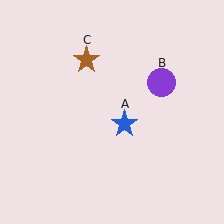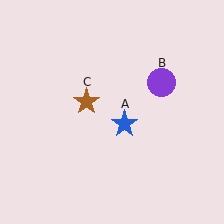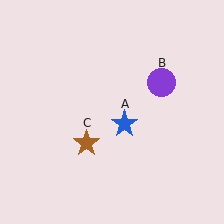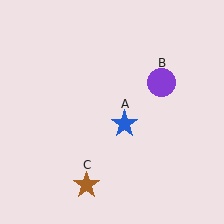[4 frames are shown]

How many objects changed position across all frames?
1 object changed position: brown star (object C).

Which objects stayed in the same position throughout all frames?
Blue star (object A) and purple circle (object B) remained stationary.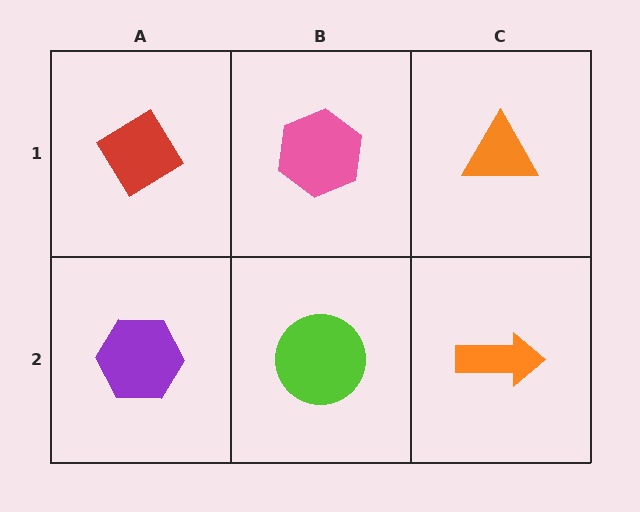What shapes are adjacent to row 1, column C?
An orange arrow (row 2, column C), a pink hexagon (row 1, column B).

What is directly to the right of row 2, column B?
An orange arrow.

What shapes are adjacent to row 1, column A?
A purple hexagon (row 2, column A), a pink hexagon (row 1, column B).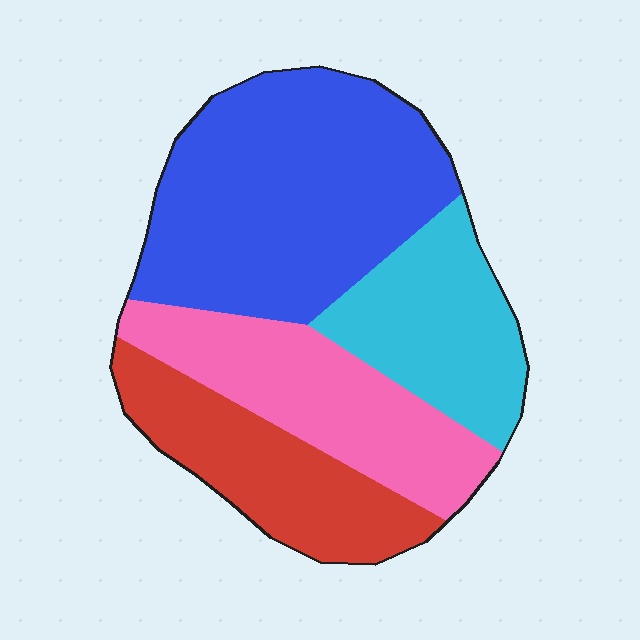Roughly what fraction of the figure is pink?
Pink covers about 20% of the figure.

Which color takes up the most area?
Blue, at roughly 40%.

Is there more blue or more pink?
Blue.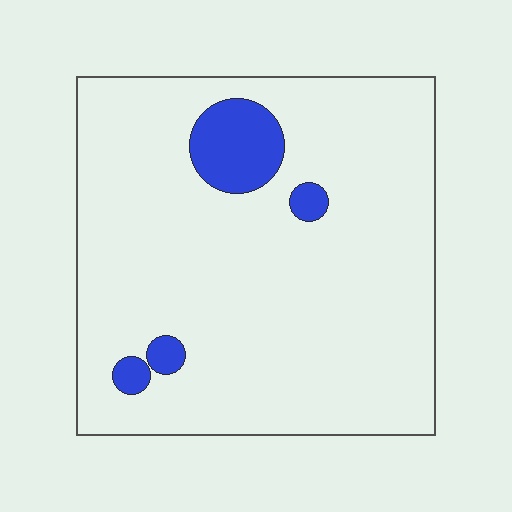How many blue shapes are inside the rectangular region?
4.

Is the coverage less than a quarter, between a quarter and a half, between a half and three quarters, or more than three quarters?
Less than a quarter.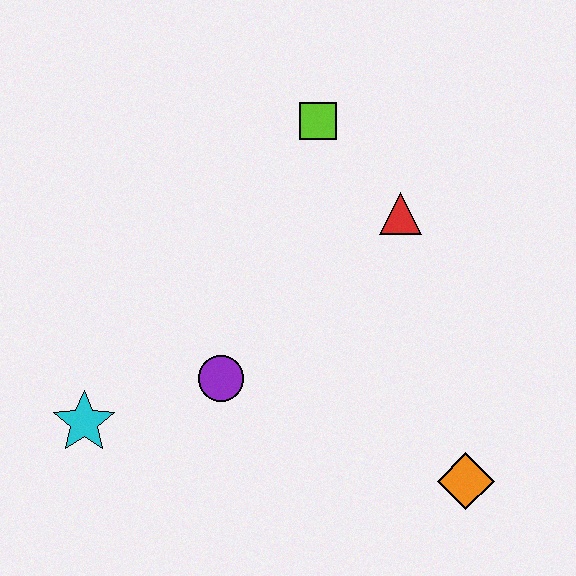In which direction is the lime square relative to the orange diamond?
The lime square is above the orange diamond.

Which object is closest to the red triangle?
The lime square is closest to the red triangle.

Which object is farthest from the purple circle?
The lime square is farthest from the purple circle.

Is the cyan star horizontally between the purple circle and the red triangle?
No